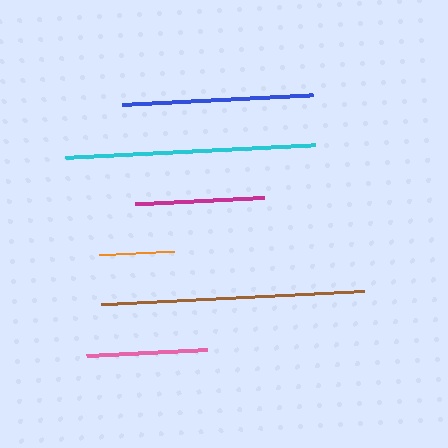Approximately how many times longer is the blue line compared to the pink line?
The blue line is approximately 1.6 times the length of the pink line.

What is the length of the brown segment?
The brown segment is approximately 263 pixels long.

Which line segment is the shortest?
The orange line is the shortest at approximately 74 pixels.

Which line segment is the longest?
The brown line is the longest at approximately 263 pixels.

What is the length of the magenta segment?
The magenta segment is approximately 128 pixels long.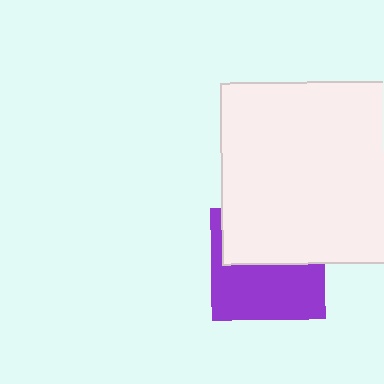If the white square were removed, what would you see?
You would see the complete purple square.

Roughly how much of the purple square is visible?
About half of it is visible (roughly 54%).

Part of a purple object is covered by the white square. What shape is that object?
It is a square.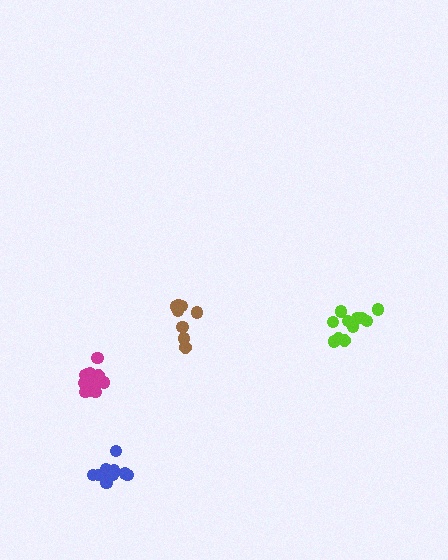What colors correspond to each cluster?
The clusters are colored: lime, brown, blue, magenta.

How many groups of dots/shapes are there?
There are 4 groups.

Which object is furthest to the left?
The magenta cluster is leftmost.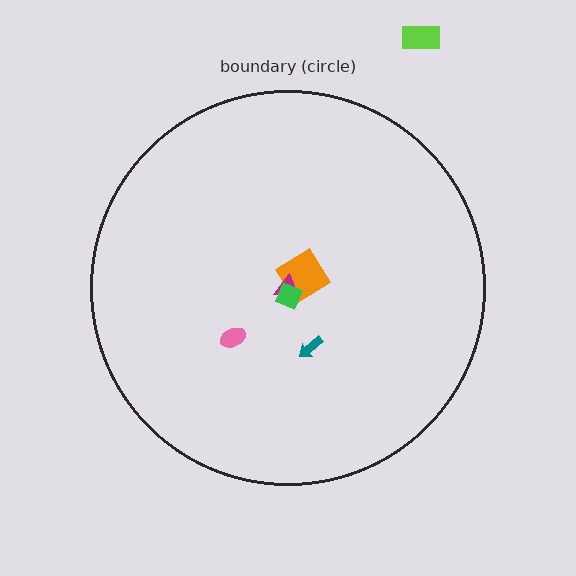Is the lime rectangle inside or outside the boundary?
Outside.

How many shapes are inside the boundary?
5 inside, 1 outside.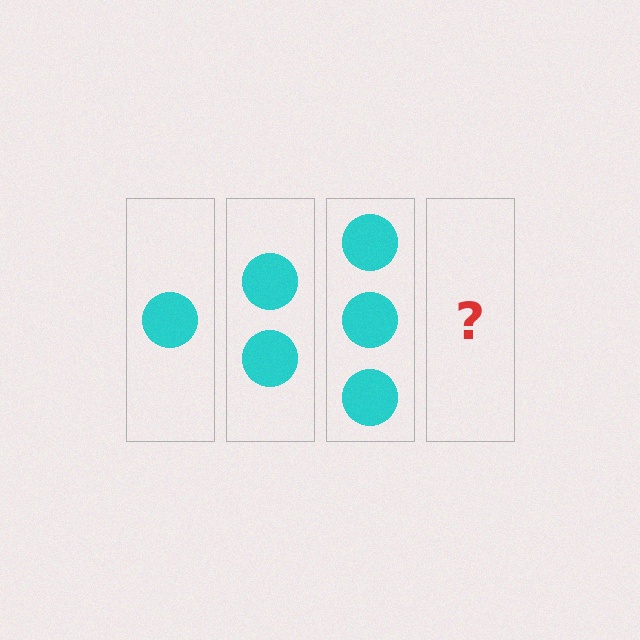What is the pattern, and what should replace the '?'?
The pattern is that each step adds one more circle. The '?' should be 4 circles.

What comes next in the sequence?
The next element should be 4 circles.